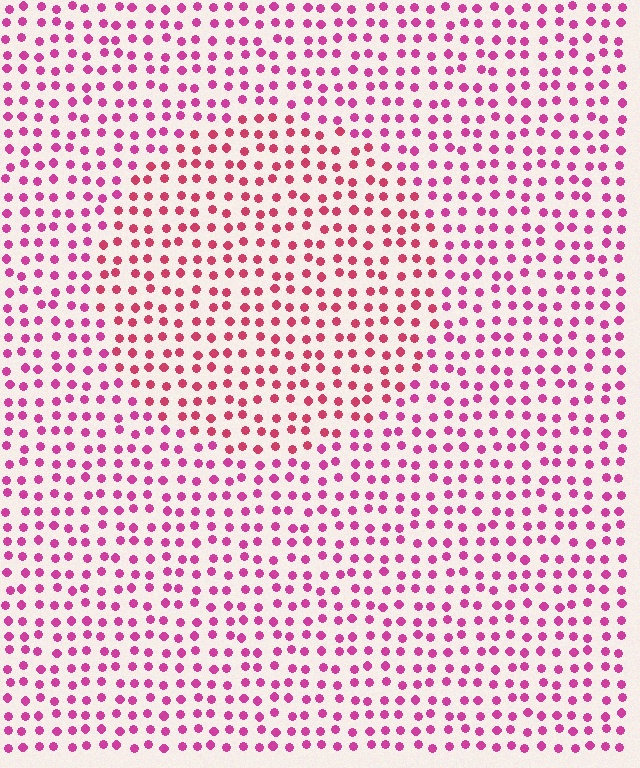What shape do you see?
I see a circle.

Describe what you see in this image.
The image is filled with small magenta elements in a uniform arrangement. A circle-shaped region is visible where the elements are tinted to a slightly different hue, forming a subtle color boundary.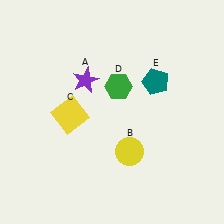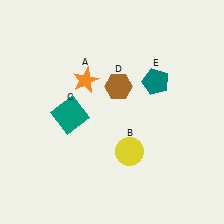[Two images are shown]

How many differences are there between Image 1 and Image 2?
There are 3 differences between the two images.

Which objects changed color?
A changed from purple to orange. C changed from yellow to teal. D changed from green to brown.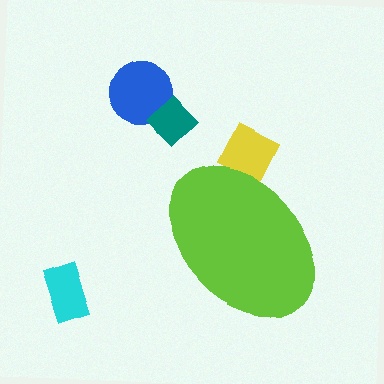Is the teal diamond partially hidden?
No, the teal diamond is fully visible.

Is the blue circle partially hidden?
No, the blue circle is fully visible.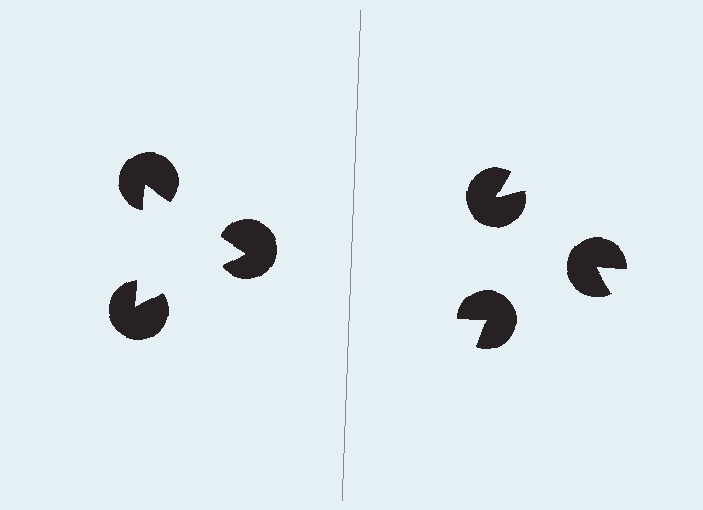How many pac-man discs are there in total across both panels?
6 — 3 on each side.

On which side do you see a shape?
An illusory triangle appears on the left side. On the right side the wedge cuts are rotated, so no coherent shape forms.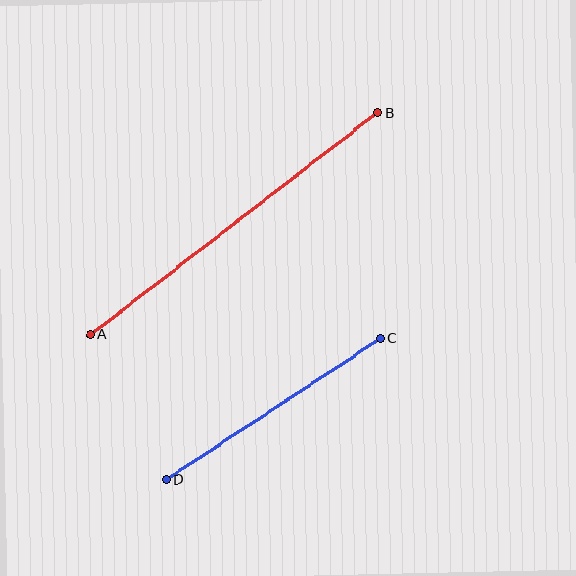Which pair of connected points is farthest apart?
Points A and B are farthest apart.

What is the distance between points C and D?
The distance is approximately 256 pixels.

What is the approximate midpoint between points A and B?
The midpoint is at approximately (234, 224) pixels.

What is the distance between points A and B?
The distance is approximately 363 pixels.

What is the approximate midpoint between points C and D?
The midpoint is at approximately (273, 409) pixels.